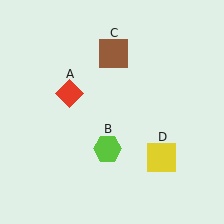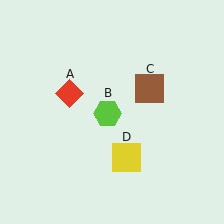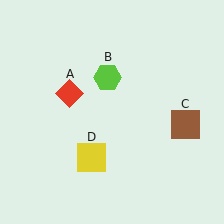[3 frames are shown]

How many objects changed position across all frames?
3 objects changed position: lime hexagon (object B), brown square (object C), yellow square (object D).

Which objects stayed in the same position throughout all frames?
Red diamond (object A) remained stationary.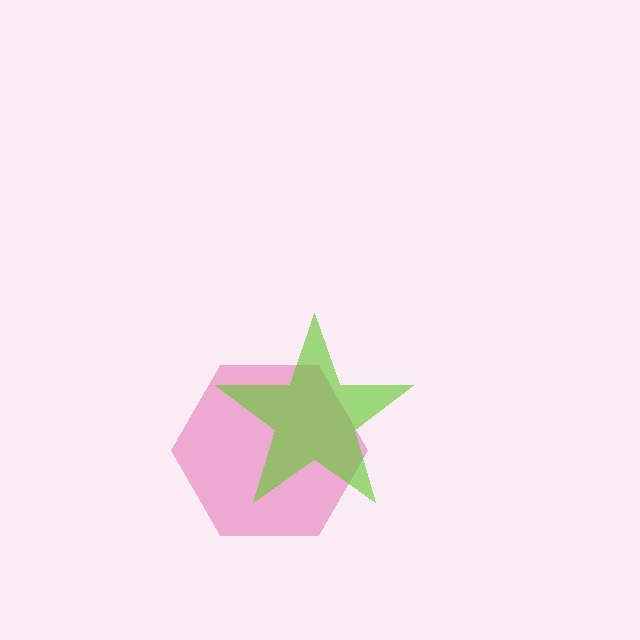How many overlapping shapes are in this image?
There are 2 overlapping shapes in the image.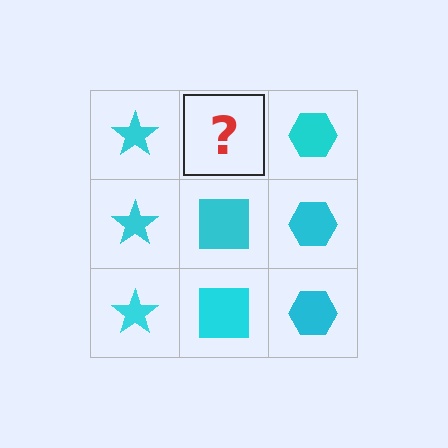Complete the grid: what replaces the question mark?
The question mark should be replaced with a cyan square.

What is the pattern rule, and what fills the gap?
The rule is that each column has a consistent shape. The gap should be filled with a cyan square.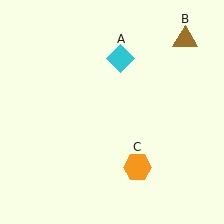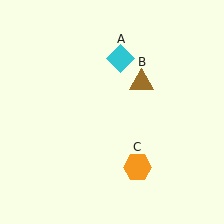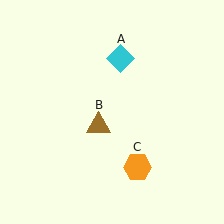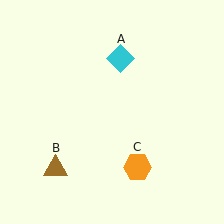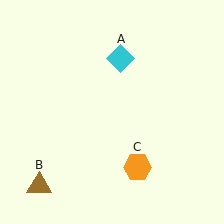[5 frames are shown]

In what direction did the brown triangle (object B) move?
The brown triangle (object B) moved down and to the left.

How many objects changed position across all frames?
1 object changed position: brown triangle (object B).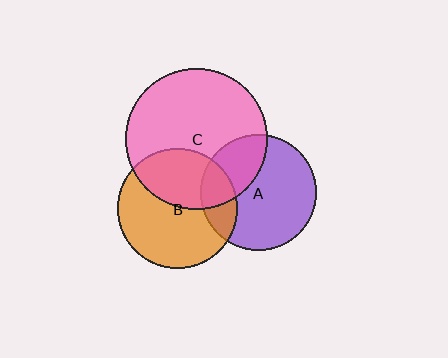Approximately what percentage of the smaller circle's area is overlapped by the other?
Approximately 30%.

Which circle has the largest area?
Circle C (pink).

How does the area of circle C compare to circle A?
Approximately 1.5 times.